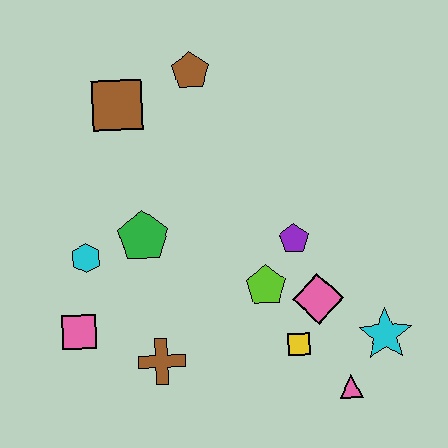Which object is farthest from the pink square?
The cyan star is farthest from the pink square.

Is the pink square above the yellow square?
Yes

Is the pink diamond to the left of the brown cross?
No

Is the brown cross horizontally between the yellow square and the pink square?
Yes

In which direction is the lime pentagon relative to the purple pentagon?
The lime pentagon is below the purple pentagon.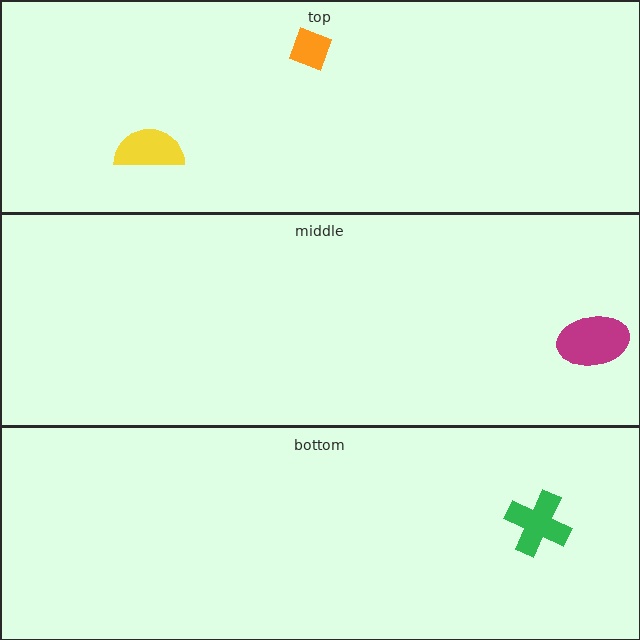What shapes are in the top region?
The orange diamond, the yellow semicircle.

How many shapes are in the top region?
2.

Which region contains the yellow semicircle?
The top region.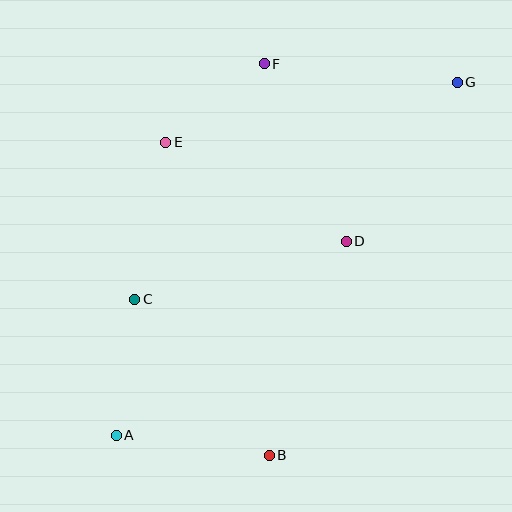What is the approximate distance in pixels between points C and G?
The distance between C and G is approximately 388 pixels.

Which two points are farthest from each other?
Points A and G are farthest from each other.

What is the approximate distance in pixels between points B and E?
The distance between B and E is approximately 330 pixels.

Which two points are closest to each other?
Points E and F are closest to each other.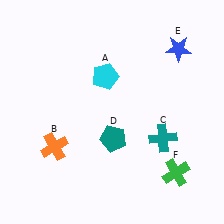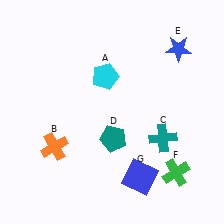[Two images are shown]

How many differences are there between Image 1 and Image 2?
There is 1 difference between the two images.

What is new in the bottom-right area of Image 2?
A blue square (G) was added in the bottom-right area of Image 2.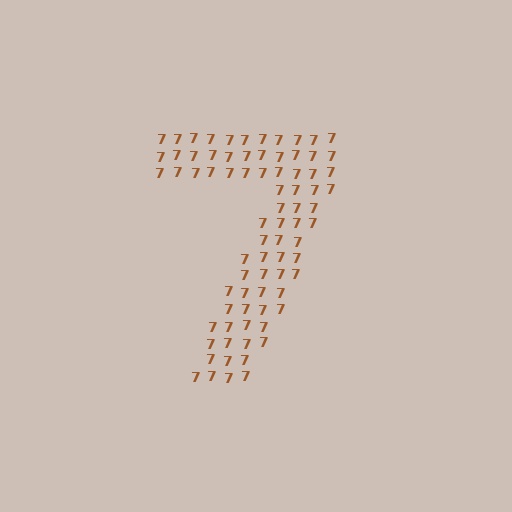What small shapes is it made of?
It is made of small digit 7's.